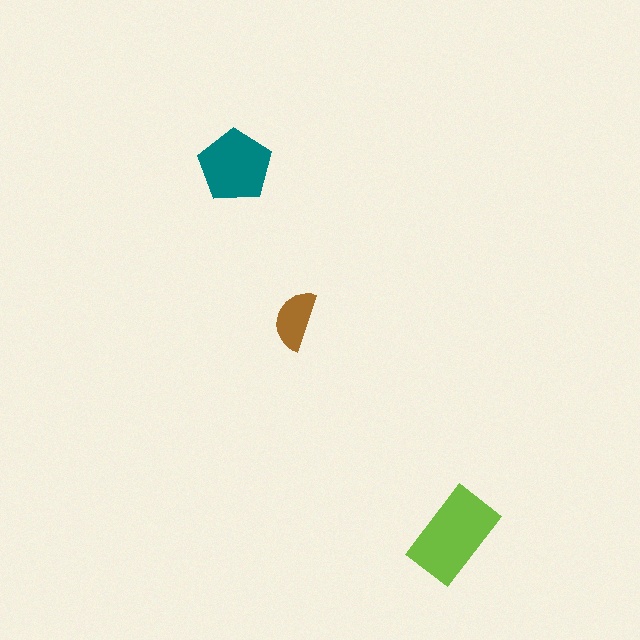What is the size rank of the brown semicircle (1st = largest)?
3rd.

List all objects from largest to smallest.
The lime rectangle, the teal pentagon, the brown semicircle.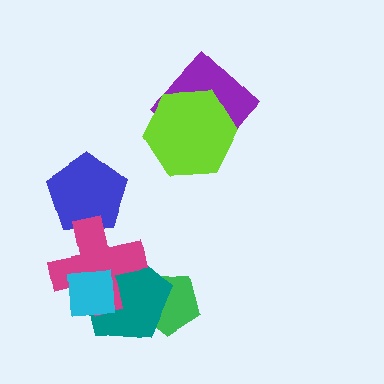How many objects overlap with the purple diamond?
1 object overlaps with the purple diamond.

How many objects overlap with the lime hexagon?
1 object overlaps with the lime hexagon.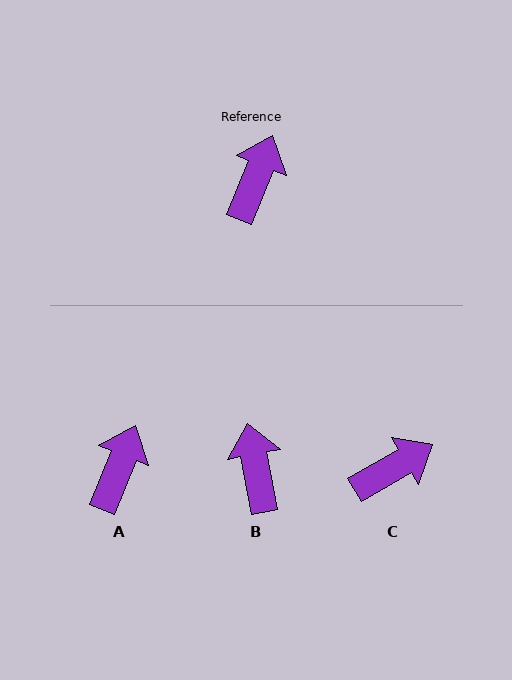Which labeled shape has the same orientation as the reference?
A.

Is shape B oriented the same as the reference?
No, it is off by about 33 degrees.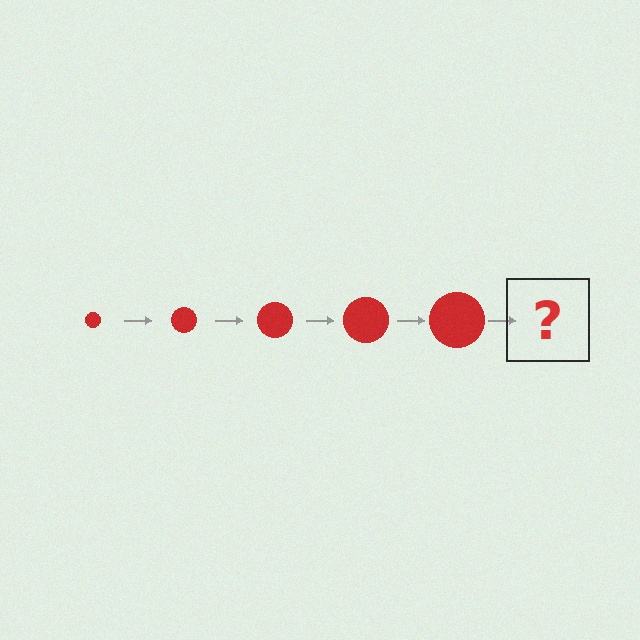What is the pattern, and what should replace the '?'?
The pattern is that the circle gets progressively larger each step. The '?' should be a red circle, larger than the previous one.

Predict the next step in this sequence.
The next step is a red circle, larger than the previous one.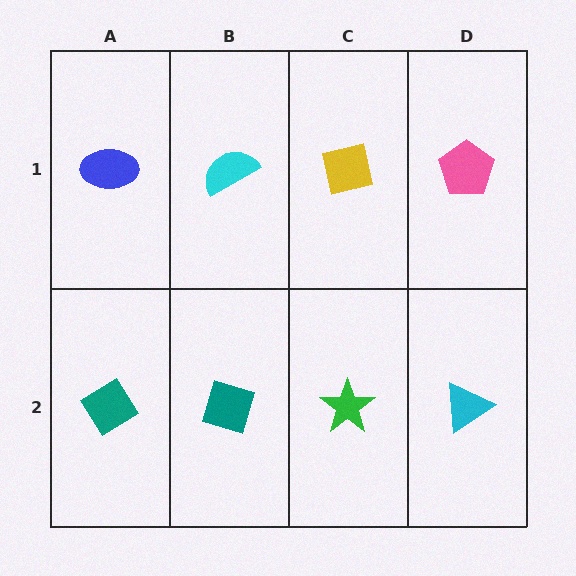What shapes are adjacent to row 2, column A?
A blue ellipse (row 1, column A), a teal diamond (row 2, column B).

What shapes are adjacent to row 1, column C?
A green star (row 2, column C), a cyan semicircle (row 1, column B), a pink pentagon (row 1, column D).